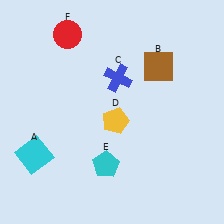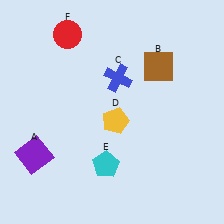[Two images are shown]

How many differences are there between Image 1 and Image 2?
There is 1 difference between the two images.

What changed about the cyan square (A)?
In Image 1, A is cyan. In Image 2, it changed to purple.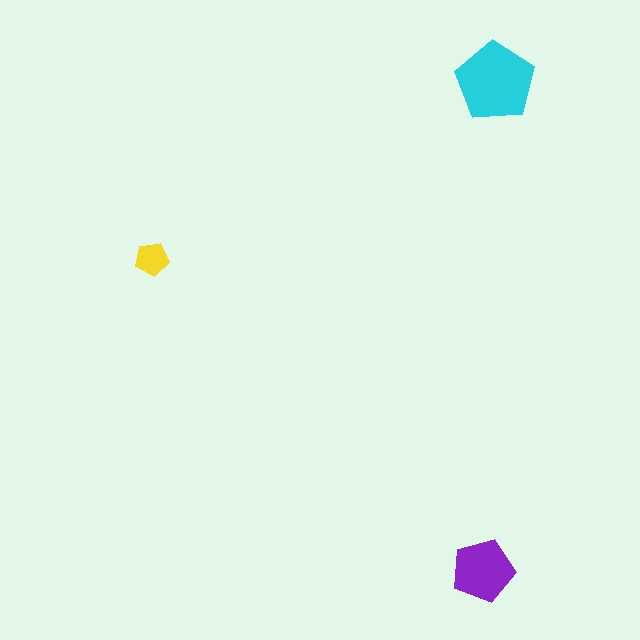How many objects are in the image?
There are 3 objects in the image.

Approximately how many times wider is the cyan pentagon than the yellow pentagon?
About 2.5 times wider.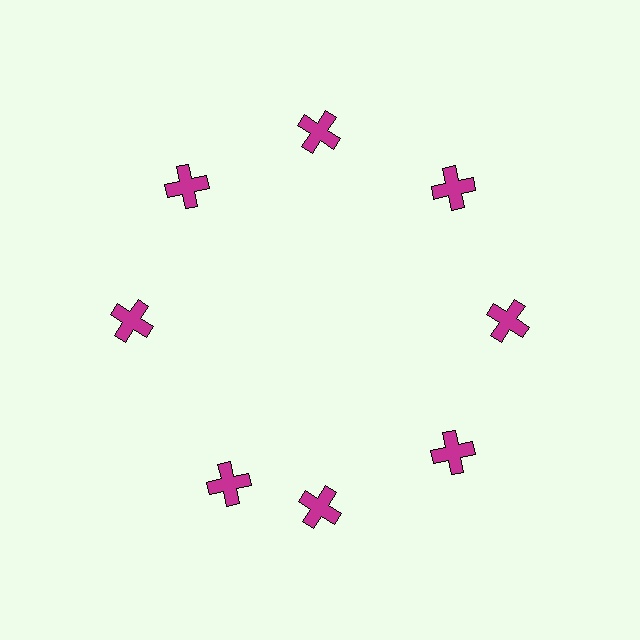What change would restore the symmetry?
The symmetry would be restored by rotating it back into even spacing with its neighbors so that all 8 crosses sit at equal angles and equal distance from the center.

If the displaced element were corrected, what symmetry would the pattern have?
It would have 8-fold rotational symmetry — the pattern would map onto itself every 45 degrees.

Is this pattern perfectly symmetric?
No. The 8 magenta crosses are arranged in a ring, but one element near the 8 o'clock position is rotated out of alignment along the ring, breaking the 8-fold rotational symmetry.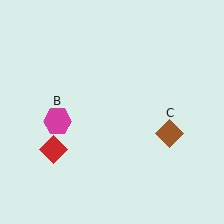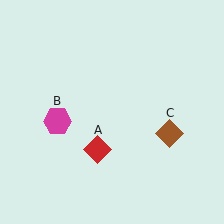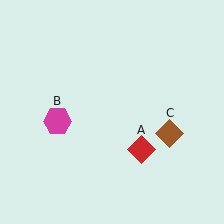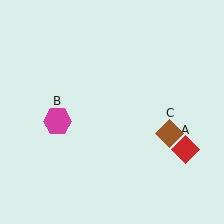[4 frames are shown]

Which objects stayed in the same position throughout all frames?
Magenta hexagon (object B) and brown diamond (object C) remained stationary.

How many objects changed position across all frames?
1 object changed position: red diamond (object A).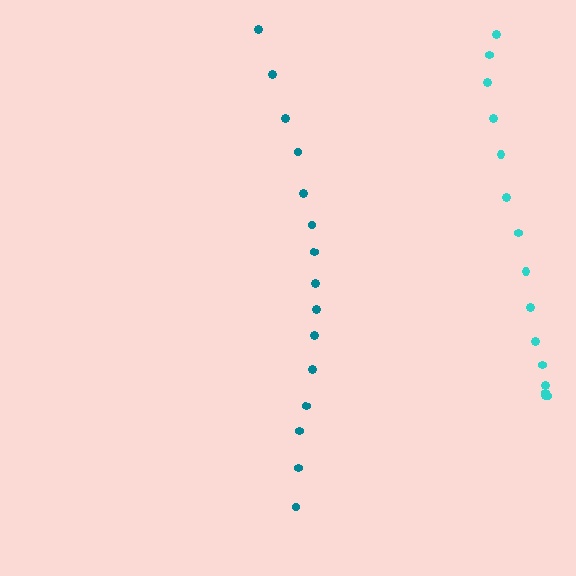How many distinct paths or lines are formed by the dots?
There are 2 distinct paths.